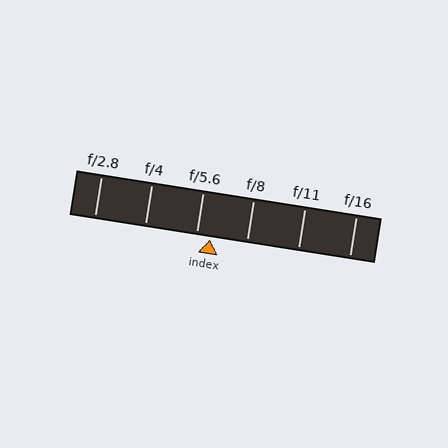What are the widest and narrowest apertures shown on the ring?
The widest aperture shown is f/2.8 and the narrowest is f/16.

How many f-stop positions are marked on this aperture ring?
There are 6 f-stop positions marked.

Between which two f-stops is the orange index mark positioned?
The index mark is between f/5.6 and f/8.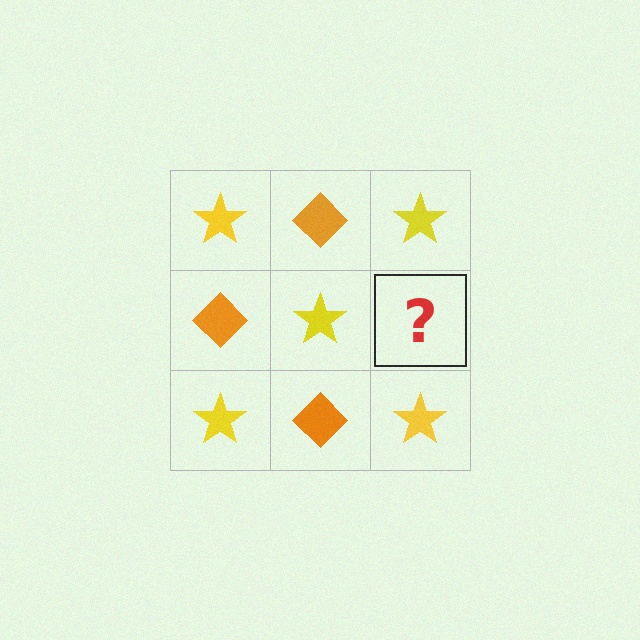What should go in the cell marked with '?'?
The missing cell should contain an orange diamond.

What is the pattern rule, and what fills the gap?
The rule is that it alternates yellow star and orange diamond in a checkerboard pattern. The gap should be filled with an orange diamond.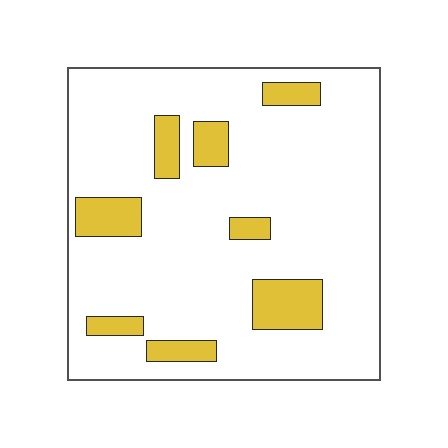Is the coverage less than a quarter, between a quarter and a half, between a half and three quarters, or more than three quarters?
Less than a quarter.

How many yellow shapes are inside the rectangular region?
8.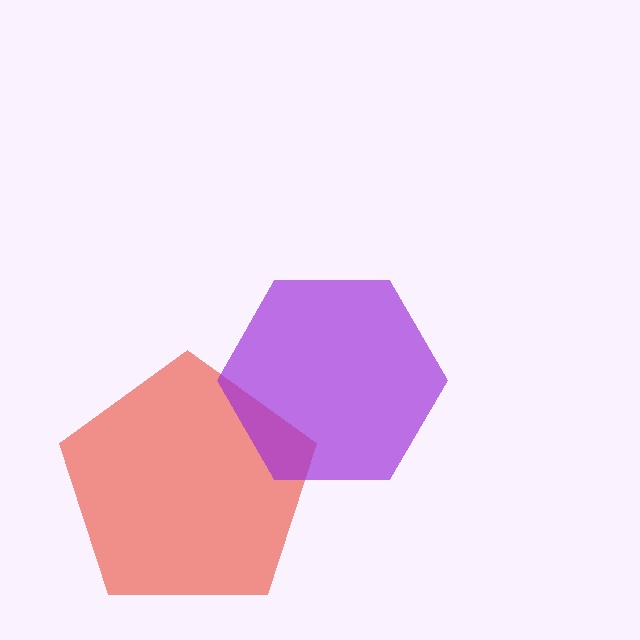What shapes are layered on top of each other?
The layered shapes are: a red pentagon, a purple hexagon.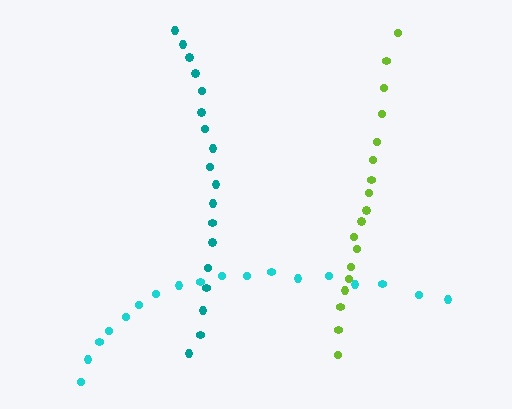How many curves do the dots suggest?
There are 3 distinct paths.